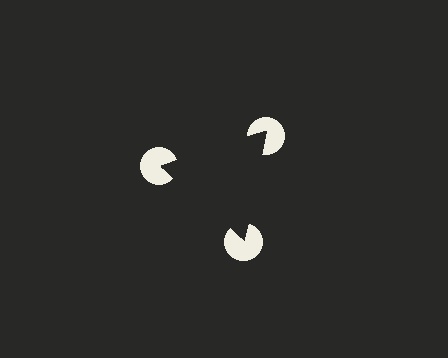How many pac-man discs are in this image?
There are 3 — one at each vertex of the illusory triangle.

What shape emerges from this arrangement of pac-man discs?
An illusory triangle — its edges are inferred from the aligned wedge cuts in the pac-man discs, not physically drawn.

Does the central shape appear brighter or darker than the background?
It typically appears slightly darker than the background, even though no actual brightness change is drawn.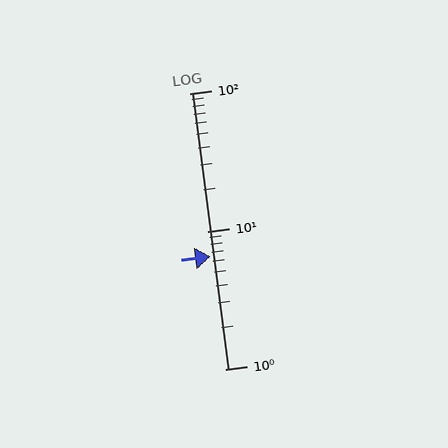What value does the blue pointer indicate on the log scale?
The pointer indicates approximately 6.6.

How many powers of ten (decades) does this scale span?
The scale spans 2 decades, from 1 to 100.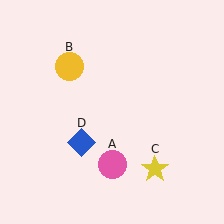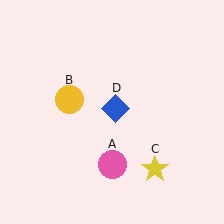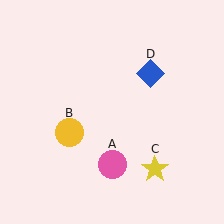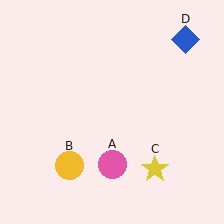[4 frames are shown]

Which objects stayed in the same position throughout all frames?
Pink circle (object A) and yellow star (object C) remained stationary.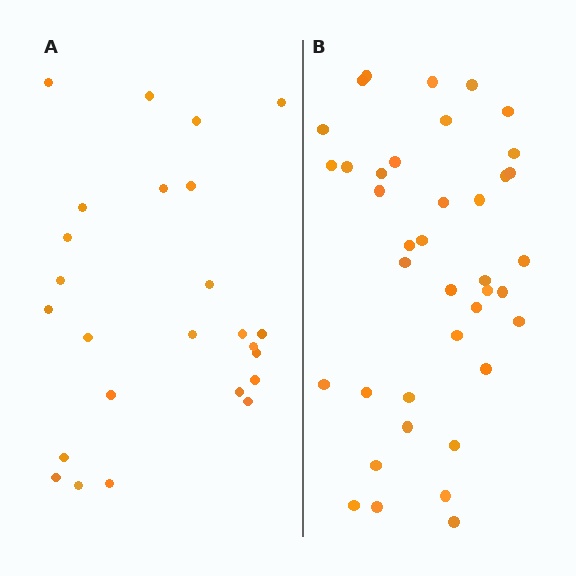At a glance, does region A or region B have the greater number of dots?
Region B (the right region) has more dots.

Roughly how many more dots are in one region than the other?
Region B has approximately 15 more dots than region A.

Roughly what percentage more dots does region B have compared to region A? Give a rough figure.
About 55% more.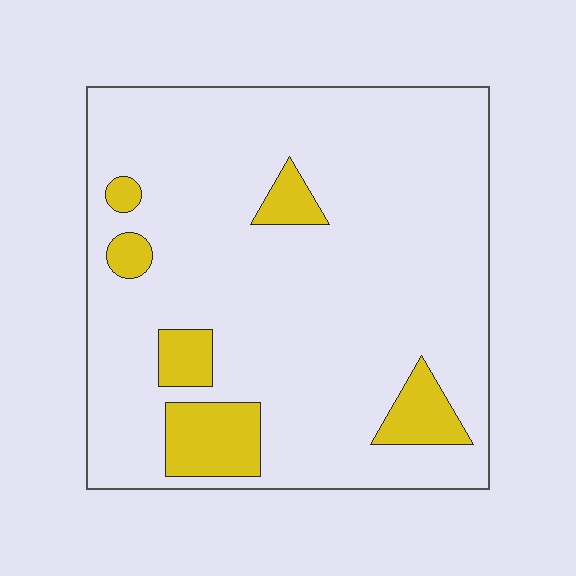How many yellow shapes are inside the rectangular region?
6.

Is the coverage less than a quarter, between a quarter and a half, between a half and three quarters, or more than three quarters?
Less than a quarter.